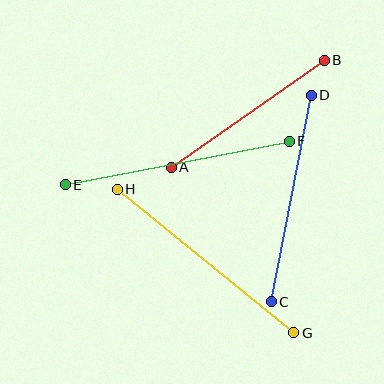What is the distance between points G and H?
The distance is approximately 227 pixels.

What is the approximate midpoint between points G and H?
The midpoint is at approximately (206, 261) pixels.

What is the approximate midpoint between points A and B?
The midpoint is at approximately (248, 114) pixels.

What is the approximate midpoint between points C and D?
The midpoint is at approximately (291, 199) pixels.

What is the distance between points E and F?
The distance is approximately 228 pixels.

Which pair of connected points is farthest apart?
Points E and F are farthest apart.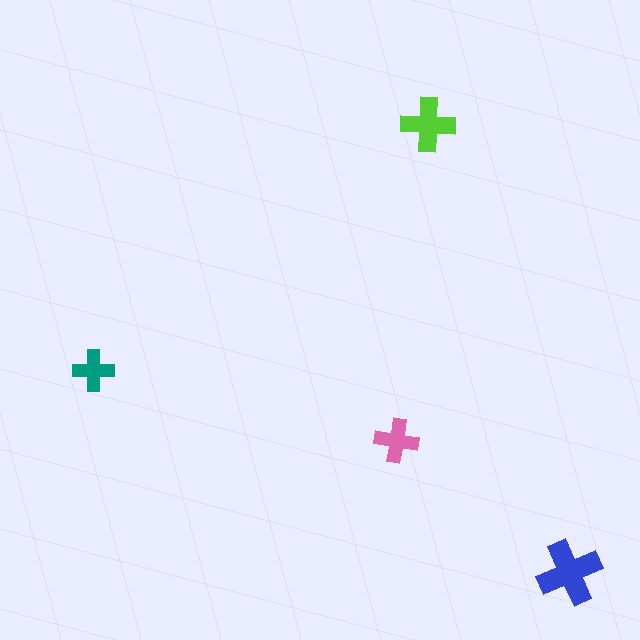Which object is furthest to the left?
The teal cross is leftmost.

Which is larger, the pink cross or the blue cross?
The blue one.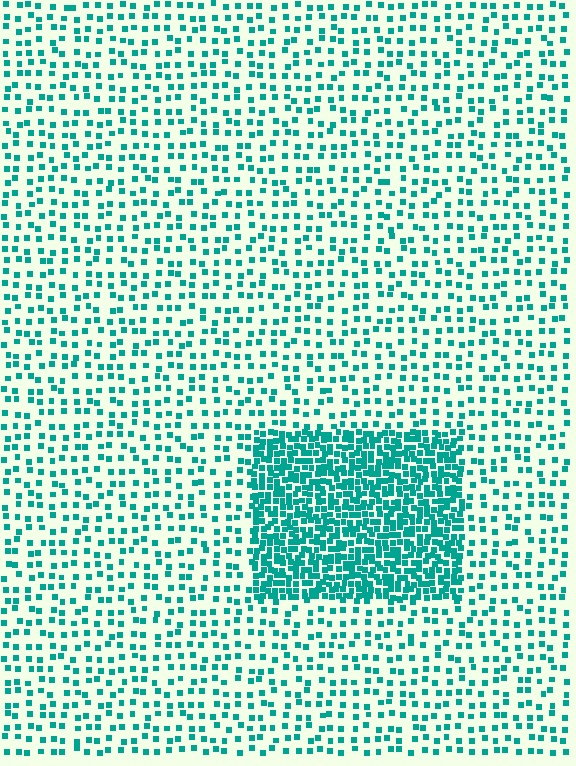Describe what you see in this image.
The image contains small teal elements arranged at two different densities. A rectangle-shaped region is visible where the elements are more densely packed than the surrounding area.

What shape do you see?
I see a rectangle.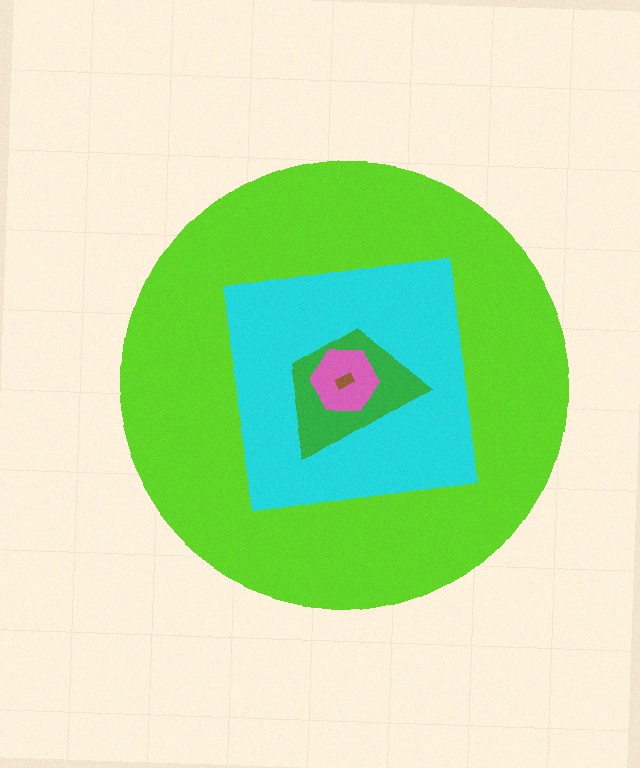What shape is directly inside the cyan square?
The green trapezoid.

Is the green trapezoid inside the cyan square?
Yes.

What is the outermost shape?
The lime circle.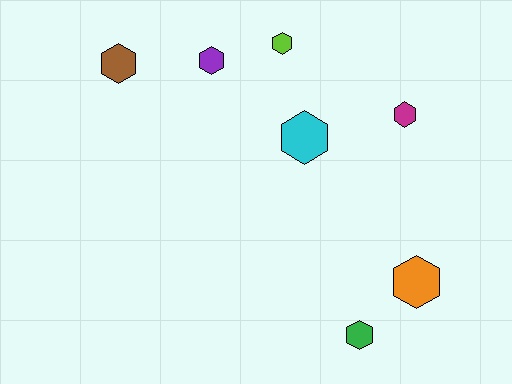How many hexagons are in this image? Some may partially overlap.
There are 7 hexagons.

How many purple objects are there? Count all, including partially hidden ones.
There is 1 purple object.